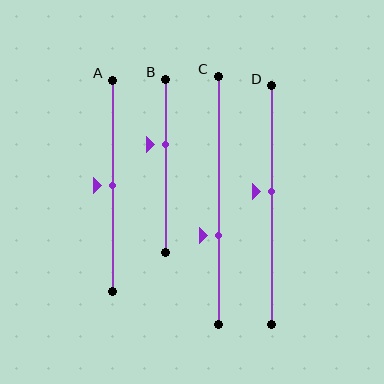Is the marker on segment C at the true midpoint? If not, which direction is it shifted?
No, the marker on segment C is shifted downward by about 14% of the segment length.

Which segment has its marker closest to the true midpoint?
Segment A has its marker closest to the true midpoint.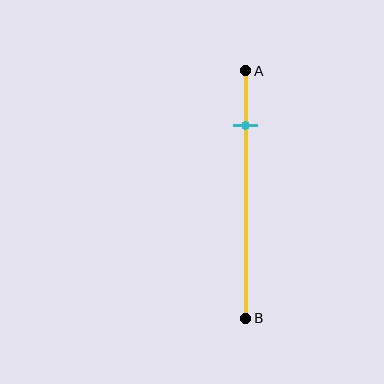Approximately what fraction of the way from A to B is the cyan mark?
The cyan mark is approximately 20% of the way from A to B.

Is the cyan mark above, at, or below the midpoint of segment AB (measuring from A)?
The cyan mark is above the midpoint of segment AB.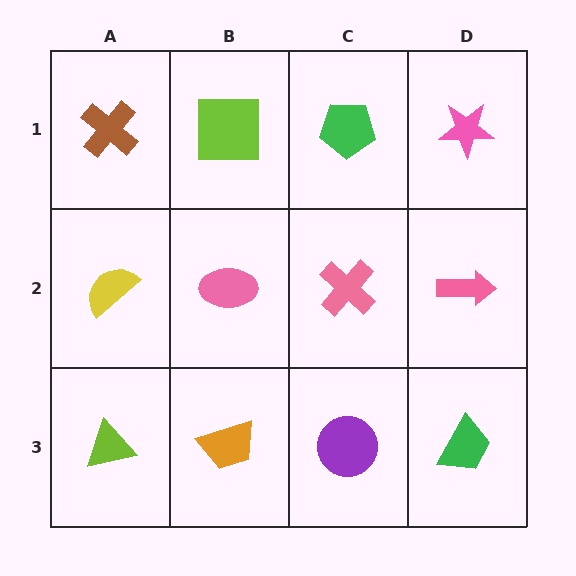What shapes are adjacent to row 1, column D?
A pink arrow (row 2, column D), a green pentagon (row 1, column C).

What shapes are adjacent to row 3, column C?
A pink cross (row 2, column C), an orange trapezoid (row 3, column B), a green trapezoid (row 3, column D).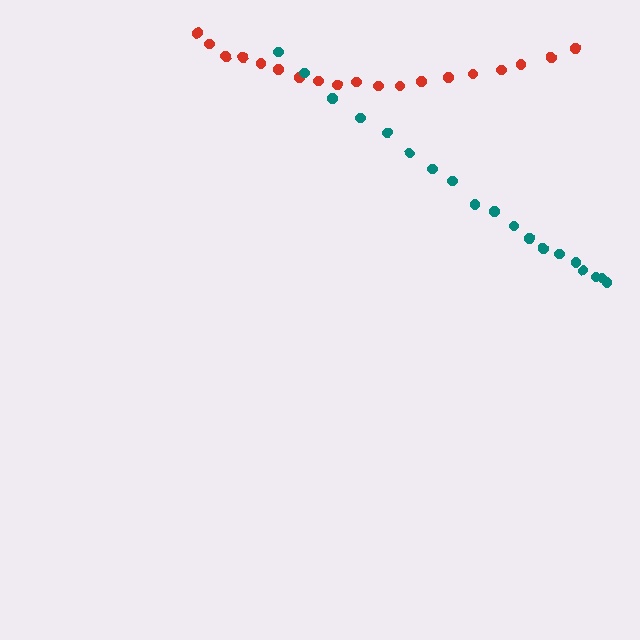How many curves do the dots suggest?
There are 2 distinct paths.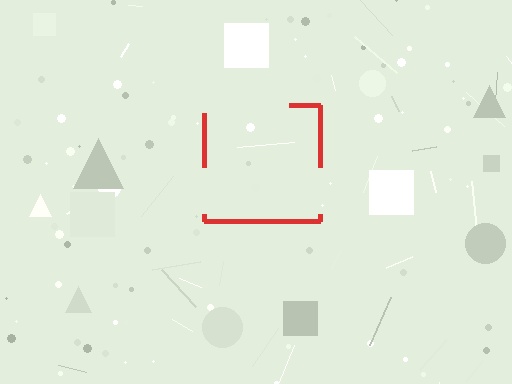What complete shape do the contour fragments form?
The contour fragments form a square.